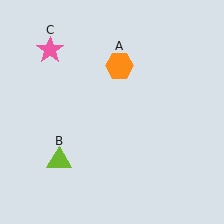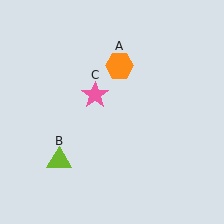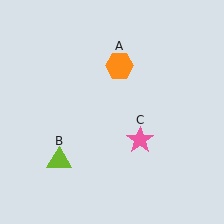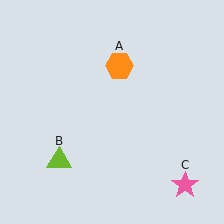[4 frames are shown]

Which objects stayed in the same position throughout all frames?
Orange hexagon (object A) and lime triangle (object B) remained stationary.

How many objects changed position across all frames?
1 object changed position: pink star (object C).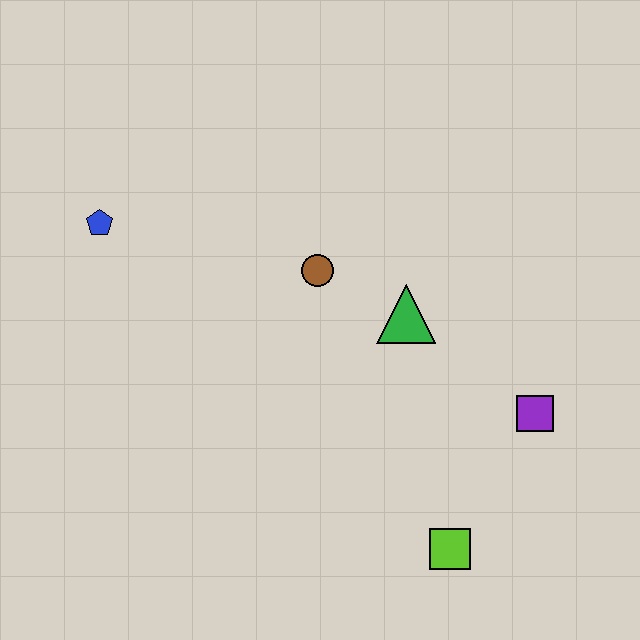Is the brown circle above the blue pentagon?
No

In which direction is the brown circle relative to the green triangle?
The brown circle is to the left of the green triangle.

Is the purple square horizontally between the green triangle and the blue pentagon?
No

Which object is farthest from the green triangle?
The blue pentagon is farthest from the green triangle.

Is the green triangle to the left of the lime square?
Yes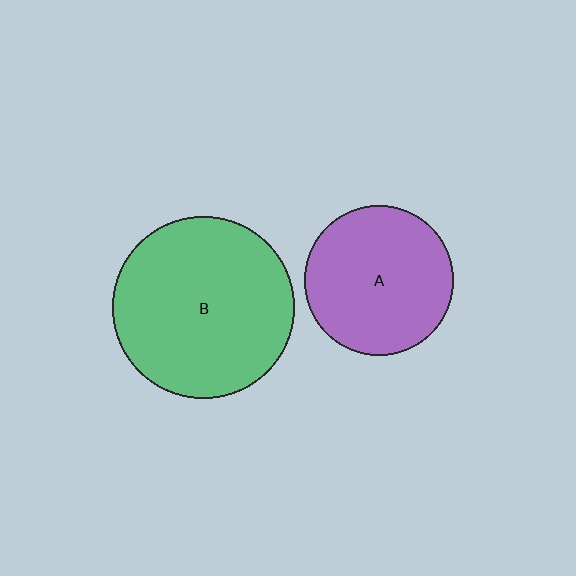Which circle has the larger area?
Circle B (green).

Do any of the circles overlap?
No, none of the circles overlap.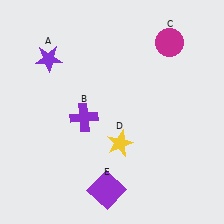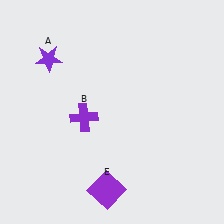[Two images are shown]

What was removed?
The yellow star (D), the magenta circle (C) were removed in Image 2.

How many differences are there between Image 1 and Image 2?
There are 2 differences between the two images.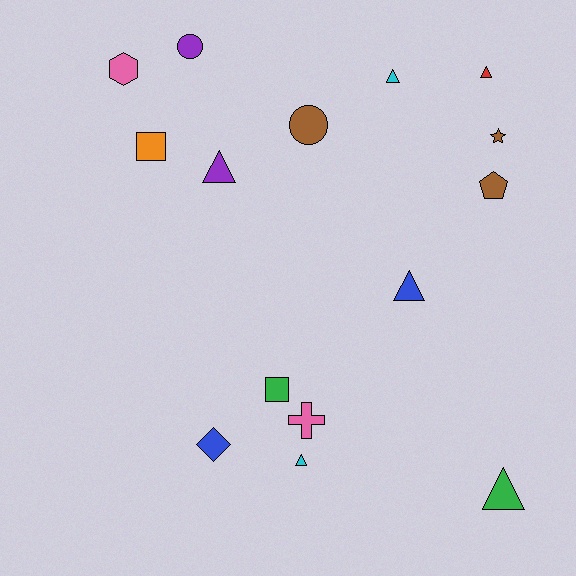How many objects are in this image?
There are 15 objects.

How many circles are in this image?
There are 2 circles.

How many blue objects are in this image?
There are 2 blue objects.